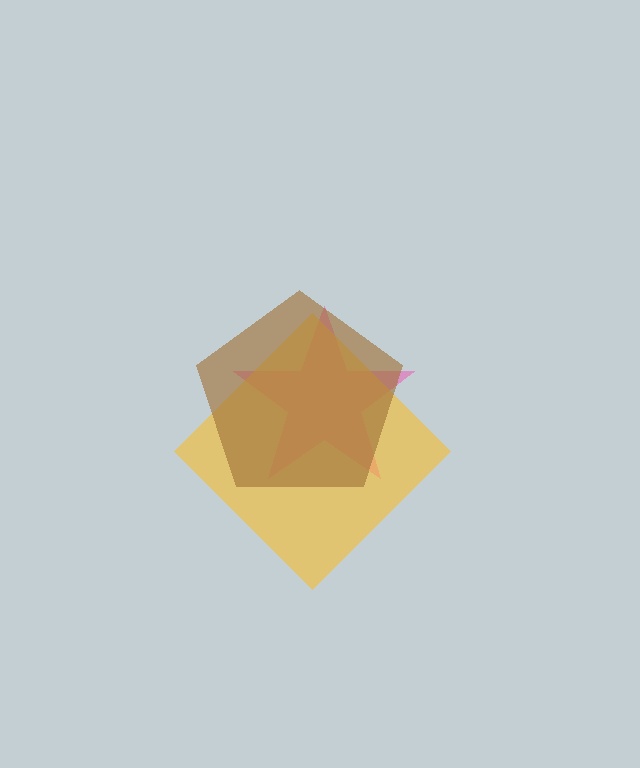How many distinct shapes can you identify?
There are 3 distinct shapes: a pink star, a yellow diamond, a brown pentagon.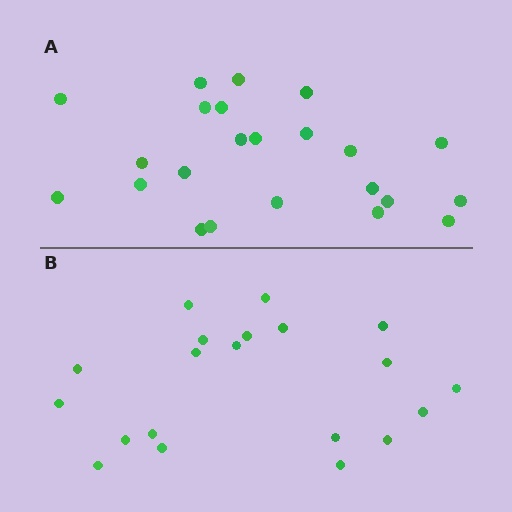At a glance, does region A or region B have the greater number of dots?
Region A (the top region) has more dots.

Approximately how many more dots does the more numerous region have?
Region A has just a few more — roughly 2 or 3 more dots than region B.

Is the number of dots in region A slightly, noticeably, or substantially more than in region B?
Region A has only slightly more — the two regions are fairly close. The ratio is roughly 1.1 to 1.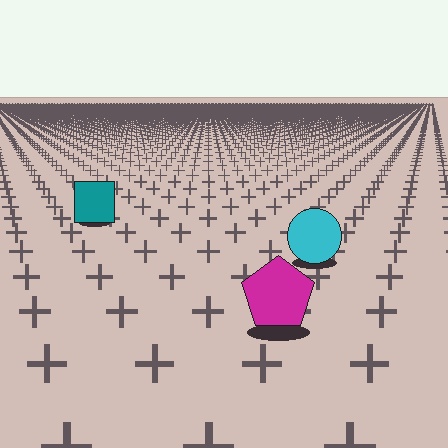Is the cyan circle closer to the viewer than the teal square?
Yes. The cyan circle is closer — you can tell from the texture gradient: the ground texture is coarser near it.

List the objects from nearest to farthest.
From nearest to farthest: the magenta pentagon, the cyan circle, the teal square.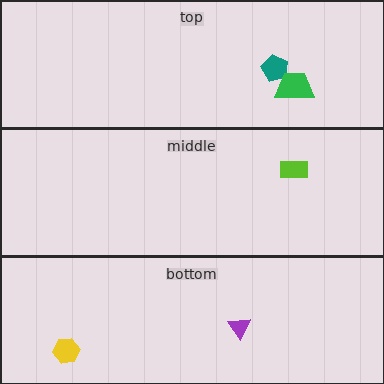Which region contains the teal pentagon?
The top region.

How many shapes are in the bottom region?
2.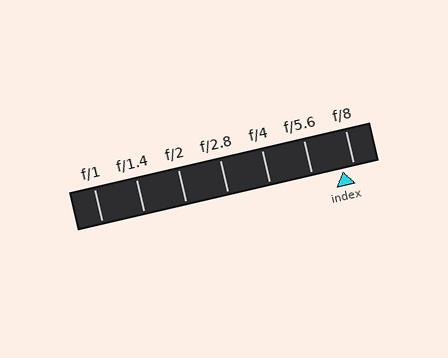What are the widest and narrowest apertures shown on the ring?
The widest aperture shown is f/1 and the narrowest is f/8.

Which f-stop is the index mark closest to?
The index mark is closest to f/8.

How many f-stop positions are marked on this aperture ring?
There are 7 f-stop positions marked.